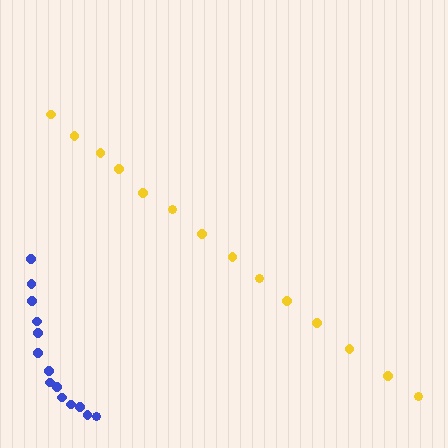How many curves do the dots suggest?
There are 2 distinct paths.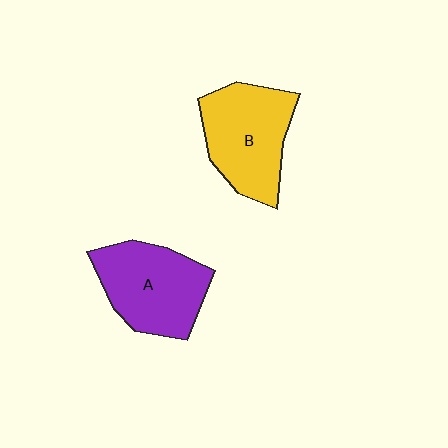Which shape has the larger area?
Shape B (yellow).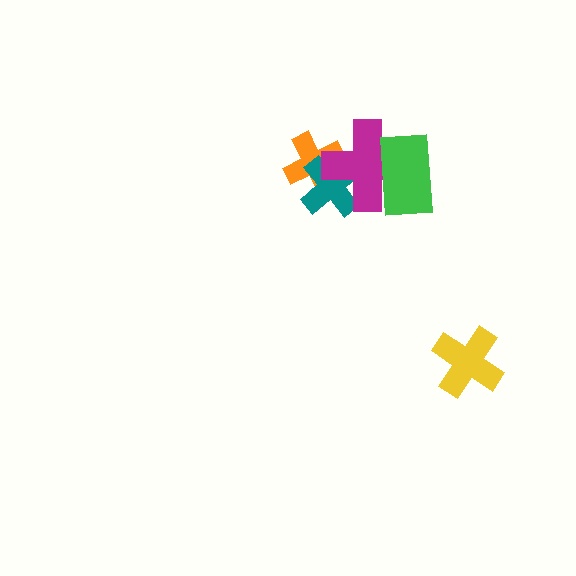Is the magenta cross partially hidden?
Yes, it is partially covered by another shape.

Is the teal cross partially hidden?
Yes, it is partially covered by another shape.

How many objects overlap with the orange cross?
2 objects overlap with the orange cross.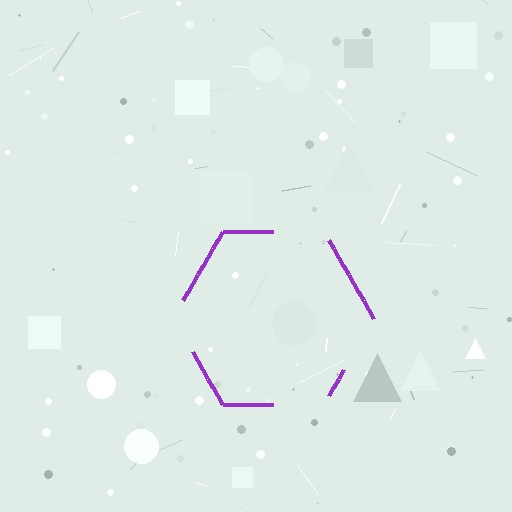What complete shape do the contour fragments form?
The contour fragments form a hexagon.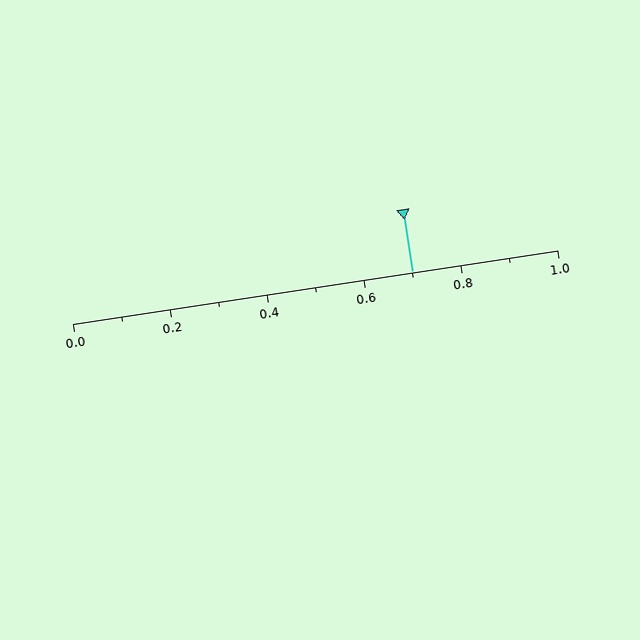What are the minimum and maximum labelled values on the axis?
The axis runs from 0.0 to 1.0.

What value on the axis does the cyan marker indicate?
The marker indicates approximately 0.7.